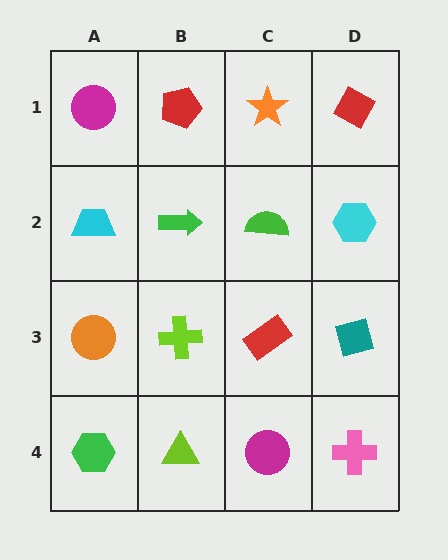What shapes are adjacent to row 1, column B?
A green arrow (row 2, column B), a magenta circle (row 1, column A), an orange star (row 1, column C).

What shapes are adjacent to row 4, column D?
A teal diamond (row 3, column D), a magenta circle (row 4, column C).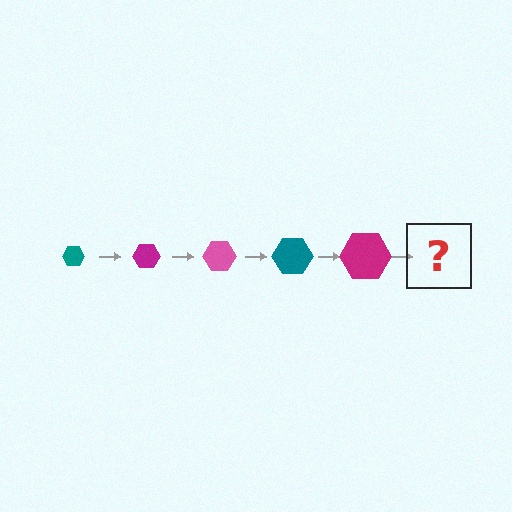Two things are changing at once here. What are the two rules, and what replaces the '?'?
The two rules are that the hexagon grows larger each step and the color cycles through teal, magenta, and pink. The '?' should be a pink hexagon, larger than the previous one.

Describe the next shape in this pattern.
It should be a pink hexagon, larger than the previous one.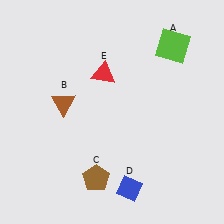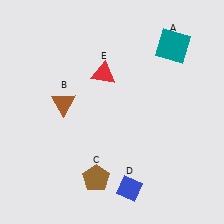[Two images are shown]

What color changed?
The square (A) changed from lime in Image 1 to teal in Image 2.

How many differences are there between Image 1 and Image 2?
There is 1 difference between the two images.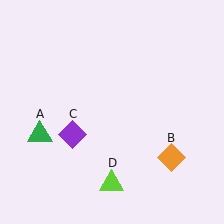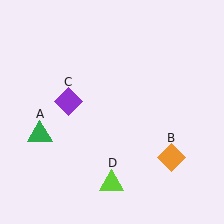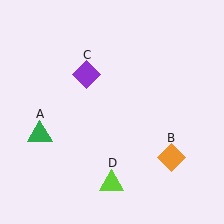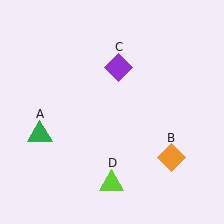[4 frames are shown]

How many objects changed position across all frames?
1 object changed position: purple diamond (object C).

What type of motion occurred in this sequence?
The purple diamond (object C) rotated clockwise around the center of the scene.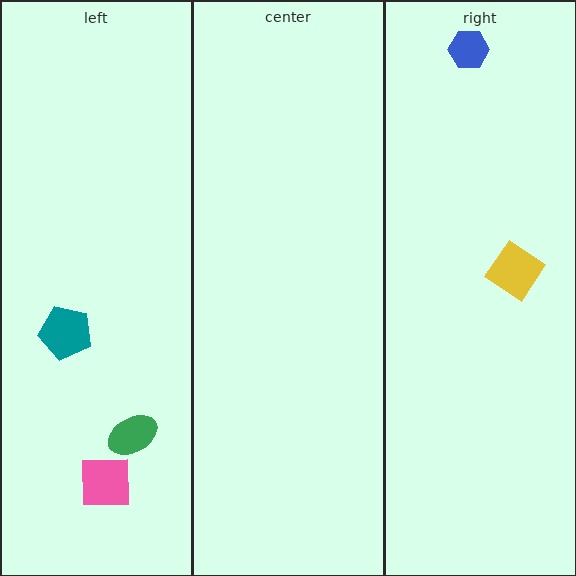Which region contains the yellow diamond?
The right region.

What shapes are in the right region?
The blue hexagon, the yellow diamond.